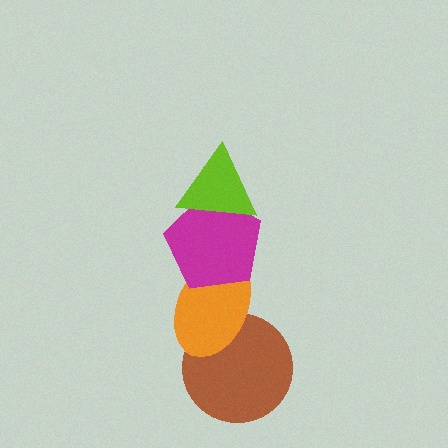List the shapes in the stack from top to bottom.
From top to bottom: the lime triangle, the magenta pentagon, the orange ellipse, the brown circle.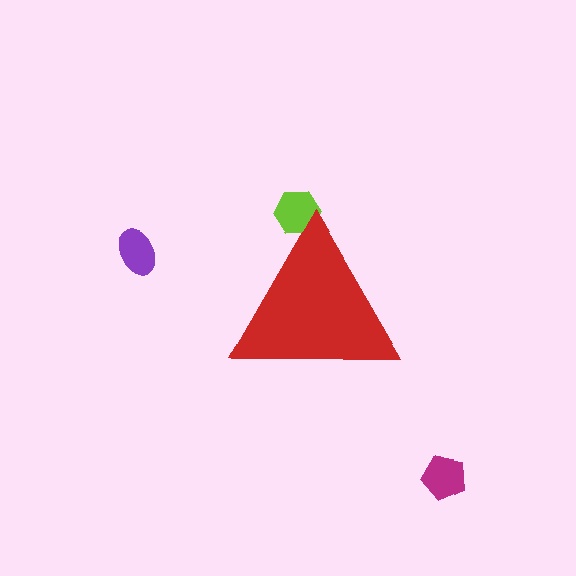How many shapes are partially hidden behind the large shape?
1 shape is partially hidden.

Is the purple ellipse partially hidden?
No, the purple ellipse is fully visible.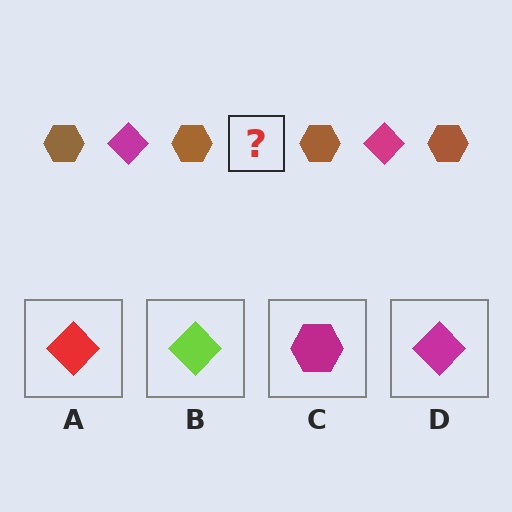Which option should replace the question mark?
Option D.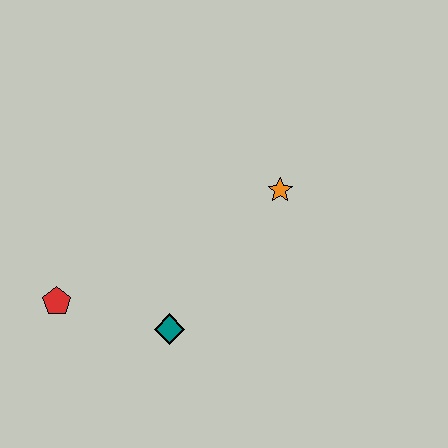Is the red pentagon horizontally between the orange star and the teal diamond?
No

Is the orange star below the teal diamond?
No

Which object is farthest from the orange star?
The red pentagon is farthest from the orange star.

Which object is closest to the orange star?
The teal diamond is closest to the orange star.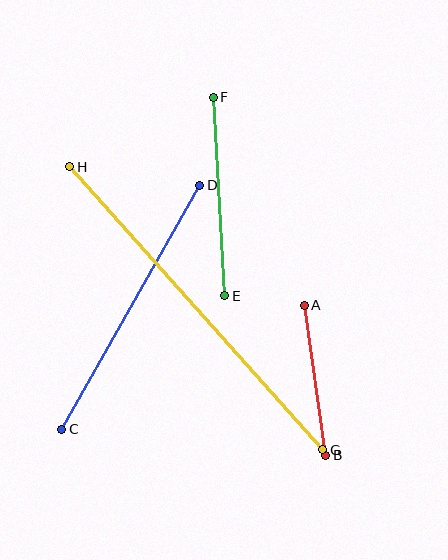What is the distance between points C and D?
The distance is approximately 281 pixels.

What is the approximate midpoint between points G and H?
The midpoint is at approximately (196, 308) pixels.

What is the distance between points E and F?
The distance is approximately 199 pixels.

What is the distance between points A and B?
The distance is approximately 151 pixels.